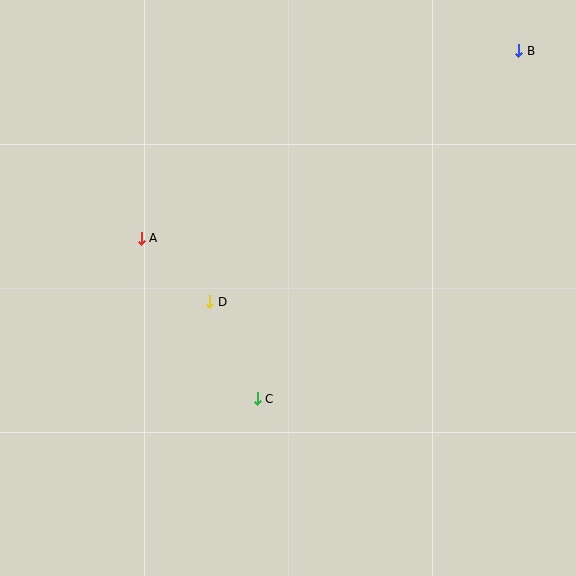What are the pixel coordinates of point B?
Point B is at (519, 51).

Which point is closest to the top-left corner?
Point A is closest to the top-left corner.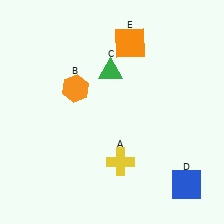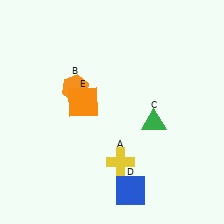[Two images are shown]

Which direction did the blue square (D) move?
The blue square (D) moved left.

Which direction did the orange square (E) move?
The orange square (E) moved down.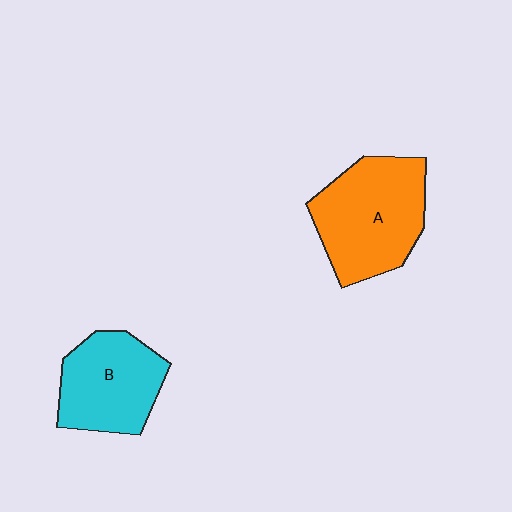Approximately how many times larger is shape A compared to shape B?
Approximately 1.3 times.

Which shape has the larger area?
Shape A (orange).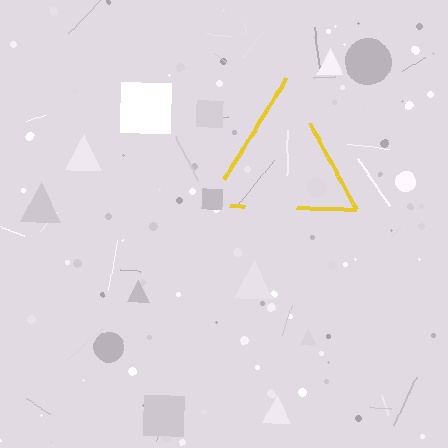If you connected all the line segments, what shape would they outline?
They would outline a triangle.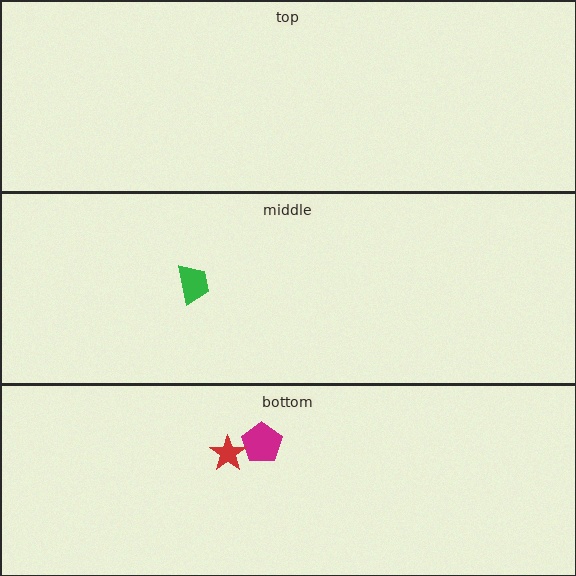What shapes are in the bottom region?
The magenta pentagon, the red star.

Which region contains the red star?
The bottom region.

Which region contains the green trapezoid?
The middle region.